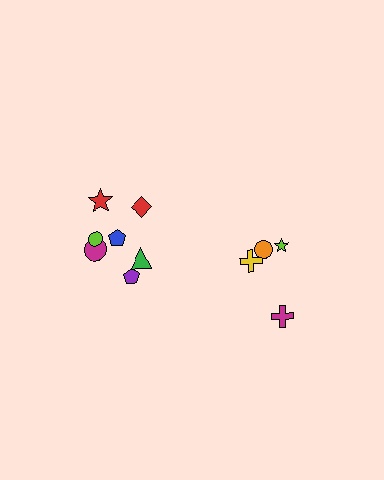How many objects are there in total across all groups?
There are 11 objects.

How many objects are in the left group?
There are 7 objects.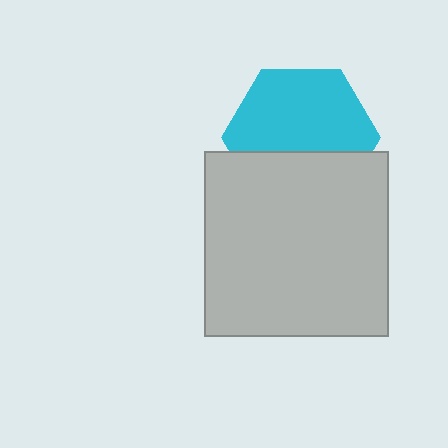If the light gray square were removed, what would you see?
You would see the complete cyan hexagon.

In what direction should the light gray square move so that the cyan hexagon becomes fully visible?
The light gray square should move down. That is the shortest direction to clear the overlap and leave the cyan hexagon fully visible.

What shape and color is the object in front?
The object in front is a light gray square.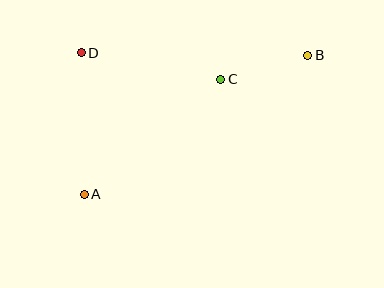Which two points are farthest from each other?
Points A and B are farthest from each other.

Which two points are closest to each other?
Points B and C are closest to each other.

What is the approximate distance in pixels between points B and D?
The distance between B and D is approximately 227 pixels.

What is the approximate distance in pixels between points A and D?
The distance between A and D is approximately 141 pixels.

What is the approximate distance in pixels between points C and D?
The distance between C and D is approximately 142 pixels.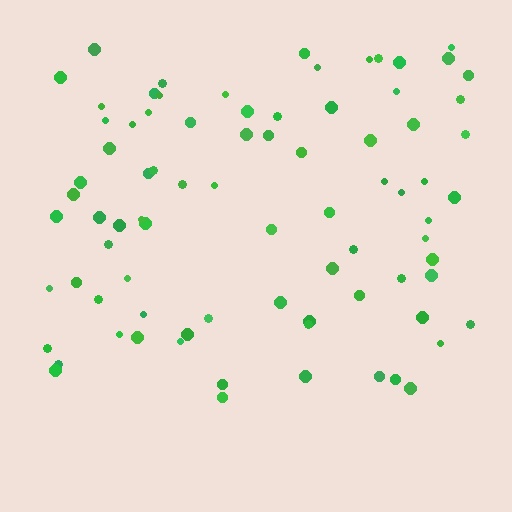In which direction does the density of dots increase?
From bottom to top, with the top side densest.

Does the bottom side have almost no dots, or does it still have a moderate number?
Still a moderate number, just noticeably fewer than the top.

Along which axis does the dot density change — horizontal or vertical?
Vertical.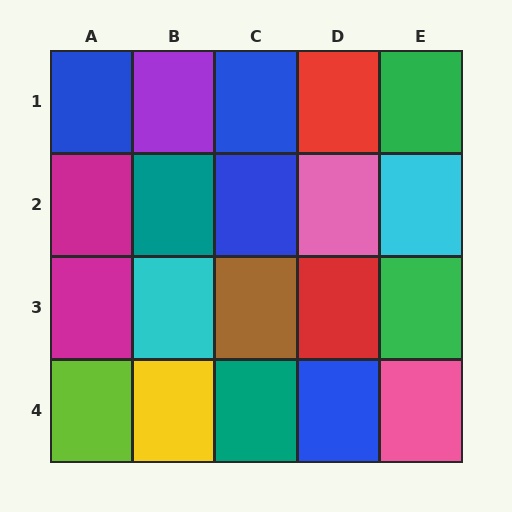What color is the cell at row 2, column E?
Cyan.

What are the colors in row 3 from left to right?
Magenta, cyan, brown, red, green.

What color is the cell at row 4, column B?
Yellow.